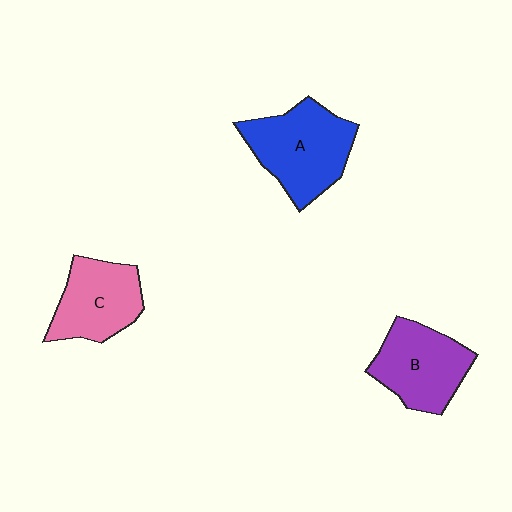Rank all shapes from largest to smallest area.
From largest to smallest: A (blue), B (purple), C (pink).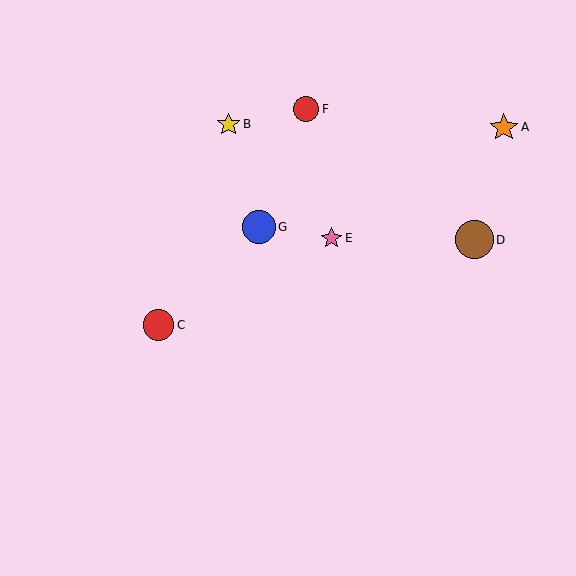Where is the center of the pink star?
The center of the pink star is at (332, 238).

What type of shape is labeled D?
Shape D is a brown circle.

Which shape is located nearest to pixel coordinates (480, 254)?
The brown circle (labeled D) at (474, 240) is nearest to that location.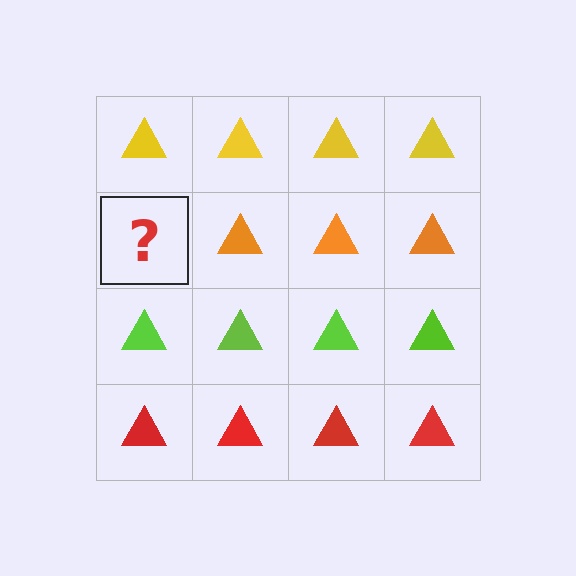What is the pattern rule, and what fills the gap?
The rule is that each row has a consistent color. The gap should be filled with an orange triangle.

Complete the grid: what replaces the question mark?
The question mark should be replaced with an orange triangle.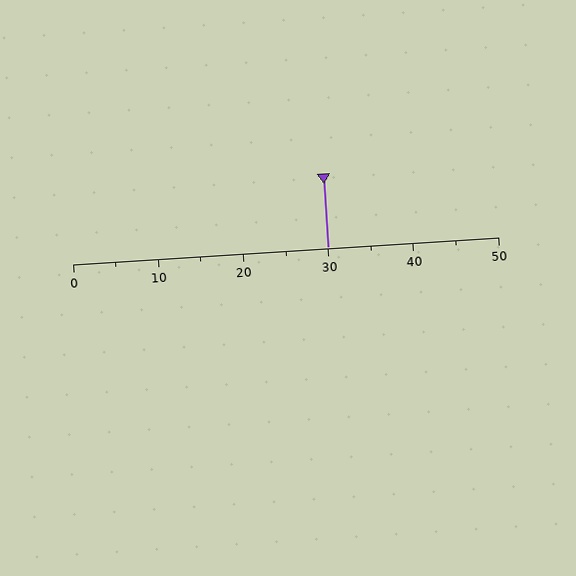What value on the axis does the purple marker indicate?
The marker indicates approximately 30.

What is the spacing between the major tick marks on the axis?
The major ticks are spaced 10 apart.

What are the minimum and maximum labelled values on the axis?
The axis runs from 0 to 50.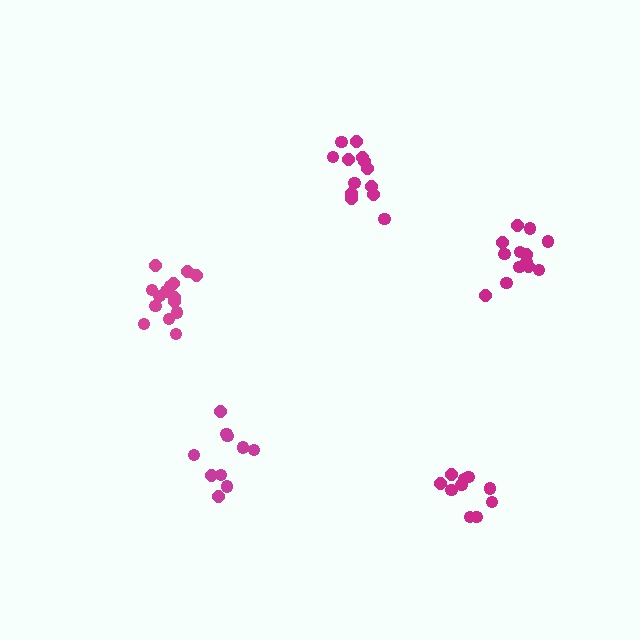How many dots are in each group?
Group 1: 13 dots, Group 2: 10 dots, Group 3: 10 dots, Group 4: 15 dots, Group 5: 13 dots (61 total).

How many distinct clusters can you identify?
There are 5 distinct clusters.